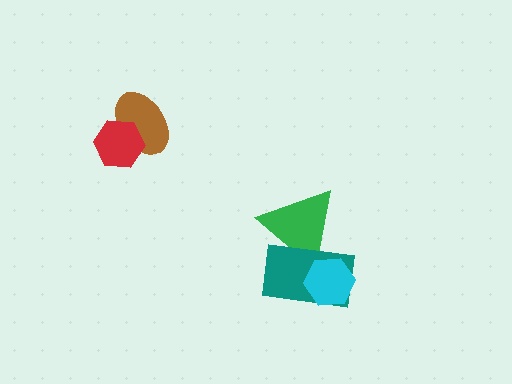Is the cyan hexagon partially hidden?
No, no other shape covers it.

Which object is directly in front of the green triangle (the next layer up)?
The teal rectangle is directly in front of the green triangle.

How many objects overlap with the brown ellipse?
1 object overlaps with the brown ellipse.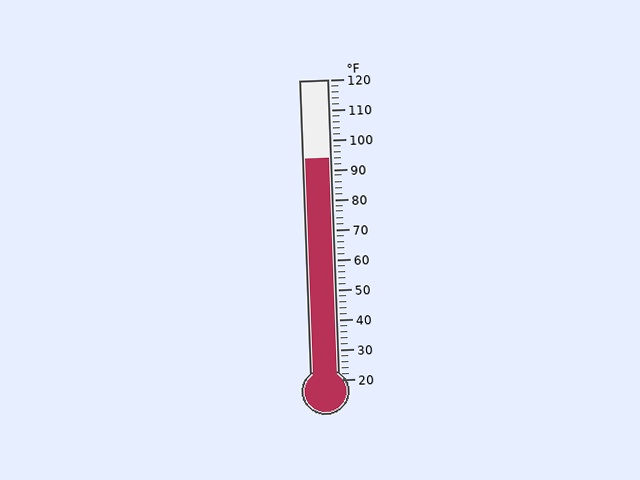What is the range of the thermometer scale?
The thermometer scale ranges from 20°F to 120°F.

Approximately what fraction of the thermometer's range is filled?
The thermometer is filled to approximately 75% of its range.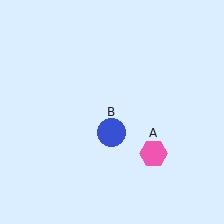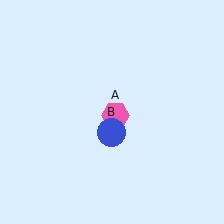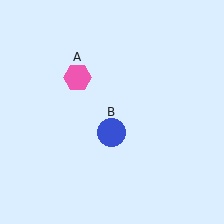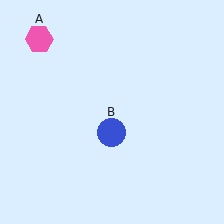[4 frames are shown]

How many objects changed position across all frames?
1 object changed position: pink hexagon (object A).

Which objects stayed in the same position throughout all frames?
Blue circle (object B) remained stationary.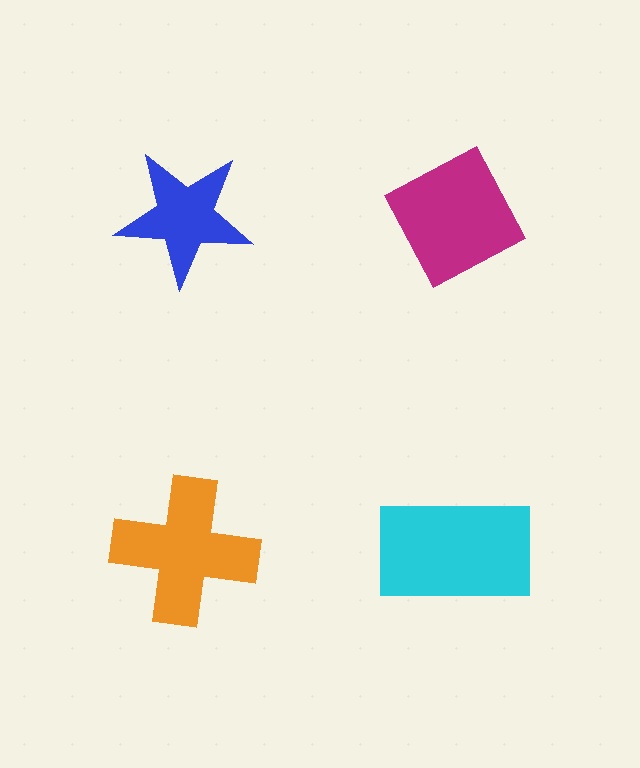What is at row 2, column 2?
A cyan rectangle.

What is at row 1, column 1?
A blue star.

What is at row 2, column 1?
An orange cross.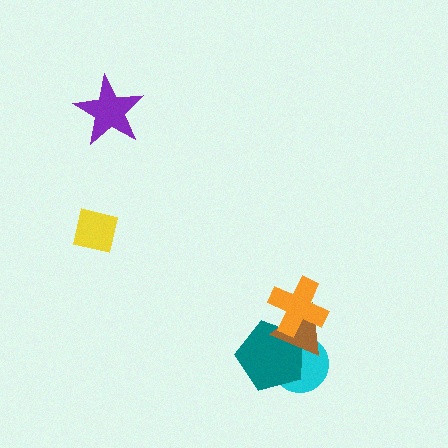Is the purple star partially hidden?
No, no other shape covers it.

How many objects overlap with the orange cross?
2 objects overlap with the orange cross.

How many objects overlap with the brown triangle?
3 objects overlap with the brown triangle.